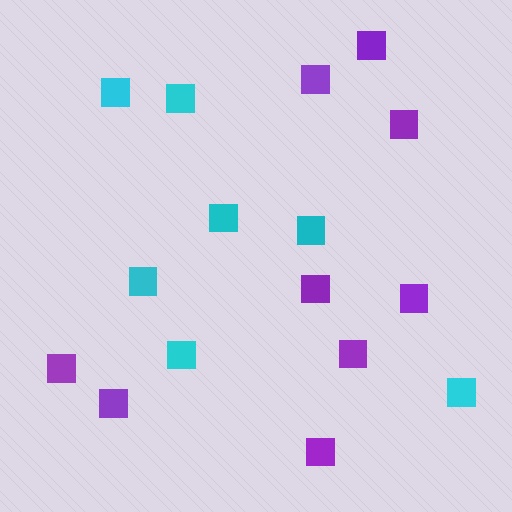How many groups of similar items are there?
There are 2 groups: one group of cyan squares (7) and one group of purple squares (9).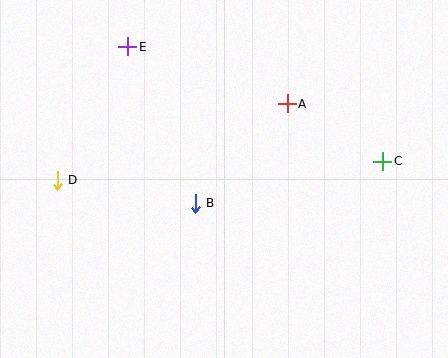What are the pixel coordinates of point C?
Point C is at (383, 161).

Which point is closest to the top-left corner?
Point E is closest to the top-left corner.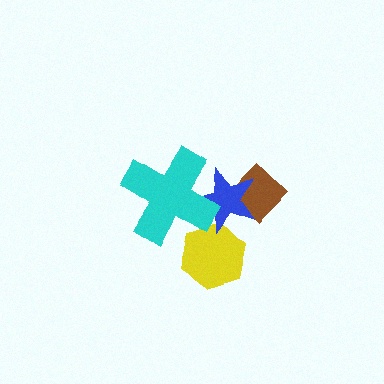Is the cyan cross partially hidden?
No, no other shape covers it.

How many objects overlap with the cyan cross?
2 objects overlap with the cyan cross.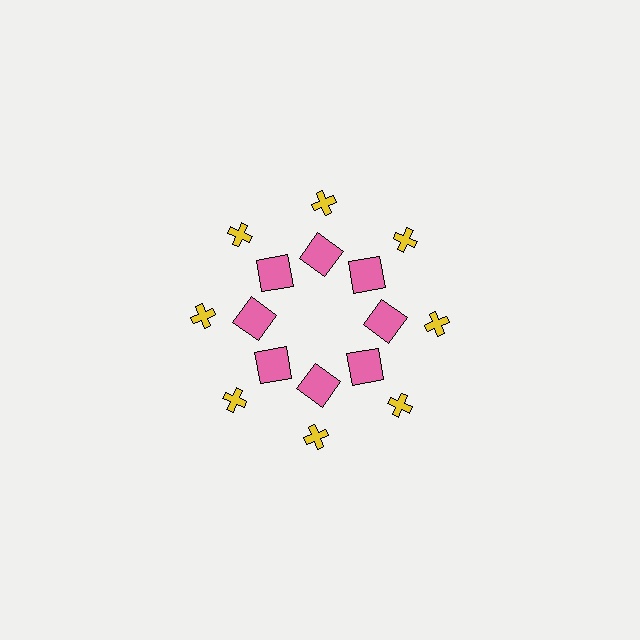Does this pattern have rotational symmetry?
Yes, this pattern has 8-fold rotational symmetry. It looks the same after rotating 45 degrees around the center.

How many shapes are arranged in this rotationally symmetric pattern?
There are 16 shapes, arranged in 8 groups of 2.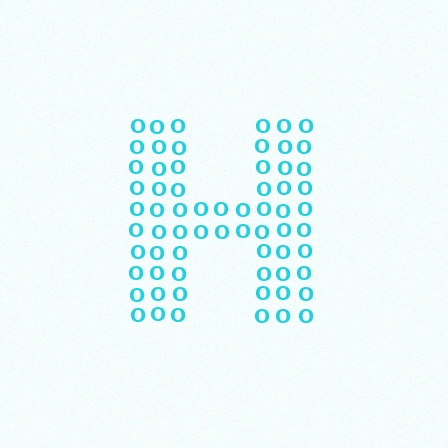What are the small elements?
The small elements are letter O's.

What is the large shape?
The large shape is the letter H.